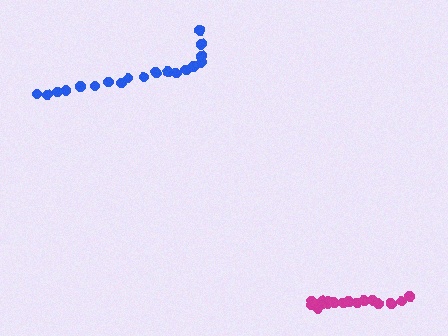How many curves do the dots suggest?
There are 2 distinct paths.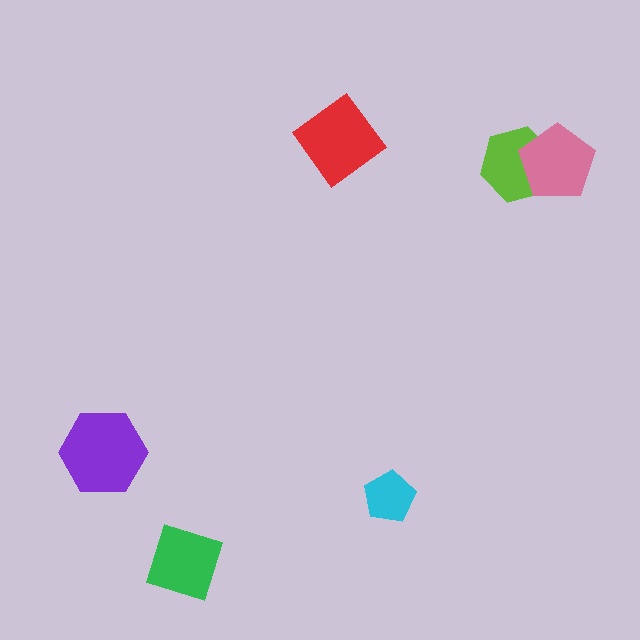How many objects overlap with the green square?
0 objects overlap with the green square.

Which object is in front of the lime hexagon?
The pink pentagon is in front of the lime hexagon.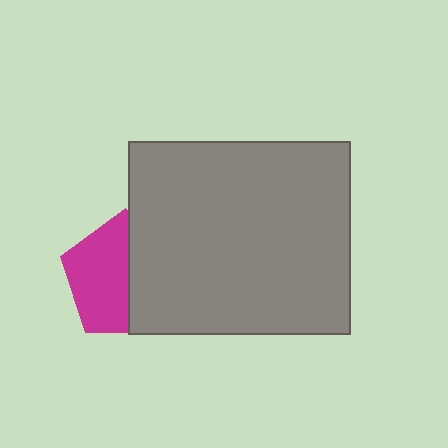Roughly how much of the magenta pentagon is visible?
About half of it is visible (roughly 52%).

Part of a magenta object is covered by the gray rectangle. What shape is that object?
It is a pentagon.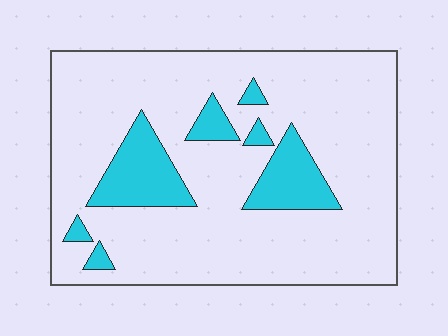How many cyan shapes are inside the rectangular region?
7.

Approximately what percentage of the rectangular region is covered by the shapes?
Approximately 15%.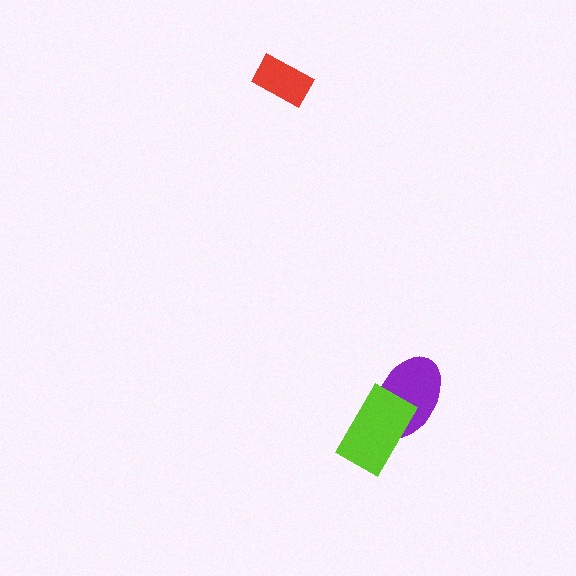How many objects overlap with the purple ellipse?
1 object overlaps with the purple ellipse.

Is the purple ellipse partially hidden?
Yes, it is partially covered by another shape.